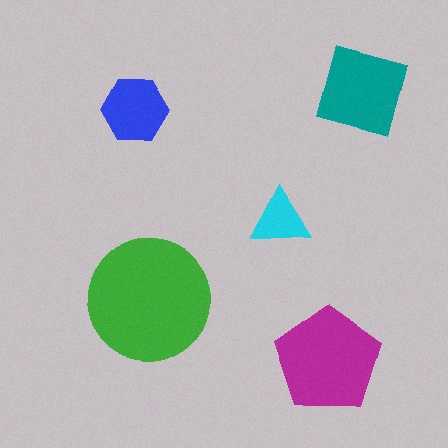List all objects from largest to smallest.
The green circle, the magenta pentagon, the teal square, the blue hexagon, the cyan triangle.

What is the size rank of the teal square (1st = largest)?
3rd.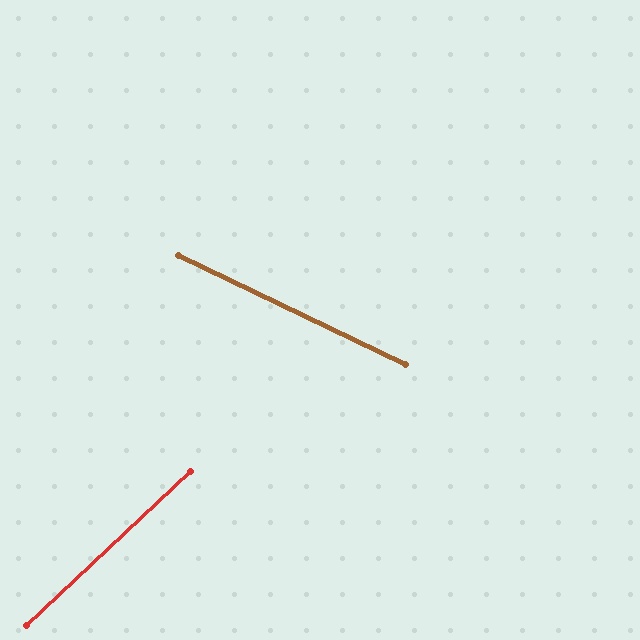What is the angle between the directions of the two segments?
Approximately 69 degrees.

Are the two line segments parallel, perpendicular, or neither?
Neither parallel nor perpendicular — they differ by about 69°.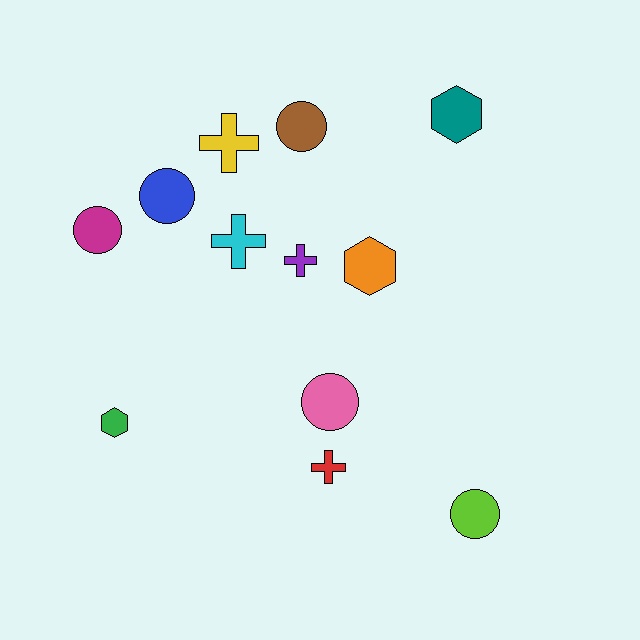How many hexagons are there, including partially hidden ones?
There are 3 hexagons.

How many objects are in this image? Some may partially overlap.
There are 12 objects.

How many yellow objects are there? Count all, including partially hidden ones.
There is 1 yellow object.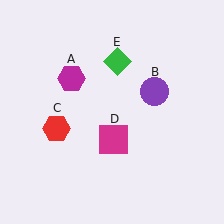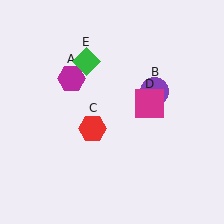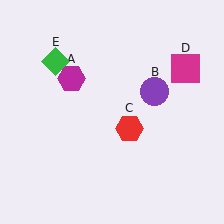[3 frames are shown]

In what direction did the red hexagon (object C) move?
The red hexagon (object C) moved right.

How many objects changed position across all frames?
3 objects changed position: red hexagon (object C), magenta square (object D), green diamond (object E).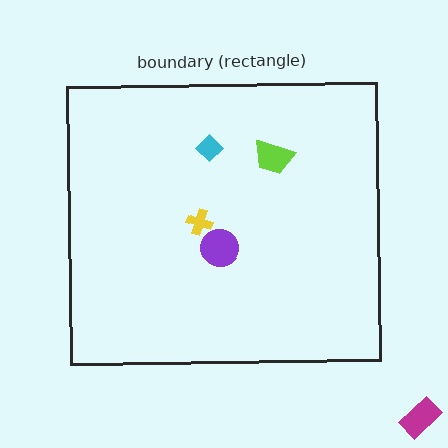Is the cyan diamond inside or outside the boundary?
Inside.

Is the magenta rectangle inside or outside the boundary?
Outside.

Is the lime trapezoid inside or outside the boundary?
Inside.